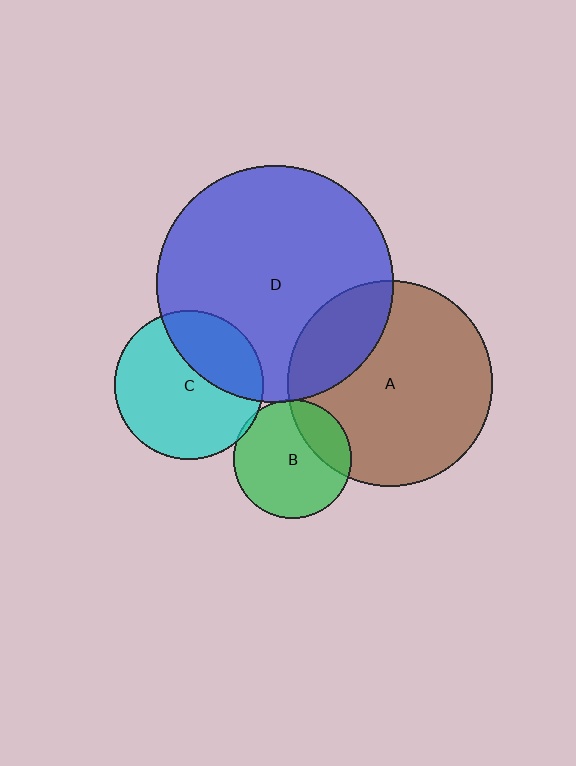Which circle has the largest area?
Circle D (blue).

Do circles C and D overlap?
Yes.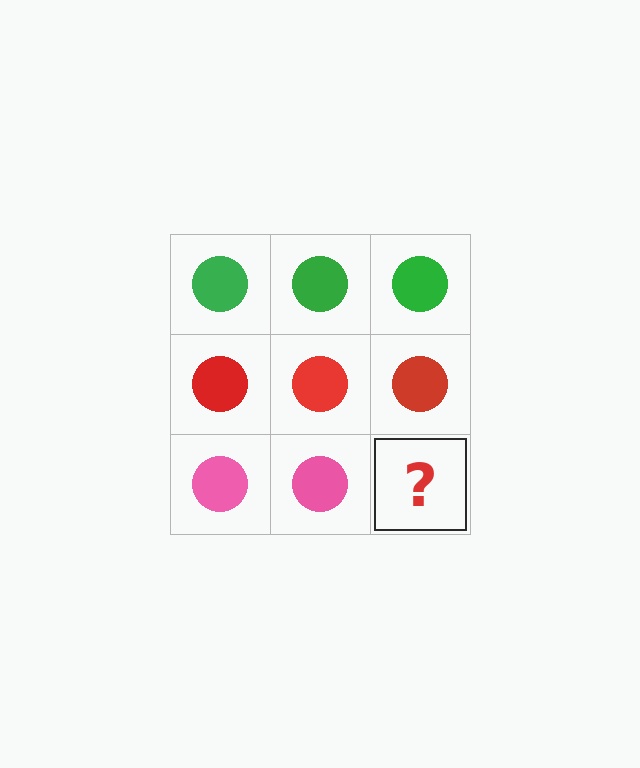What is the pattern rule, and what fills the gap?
The rule is that each row has a consistent color. The gap should be filled with a pink circle.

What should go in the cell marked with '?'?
The missing cell should contain a pink circle.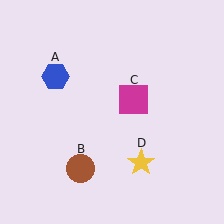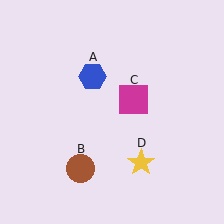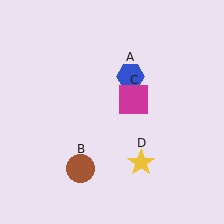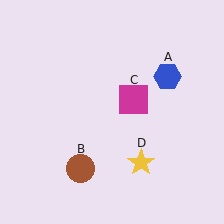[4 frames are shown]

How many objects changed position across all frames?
1 object changed position: blue hexagon (object A).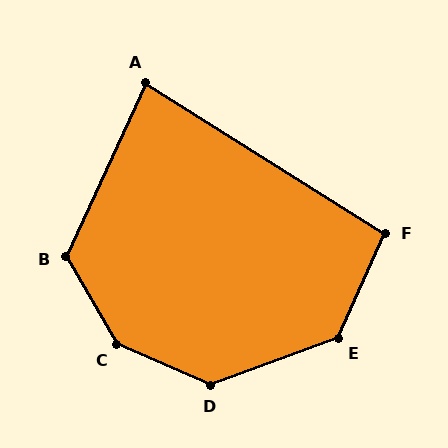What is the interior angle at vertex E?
Approximately 134 degrees (obtuse).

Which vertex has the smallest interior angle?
A, at approximately 83 degrees.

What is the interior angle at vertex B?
Approximately 125 degrees (obtuse).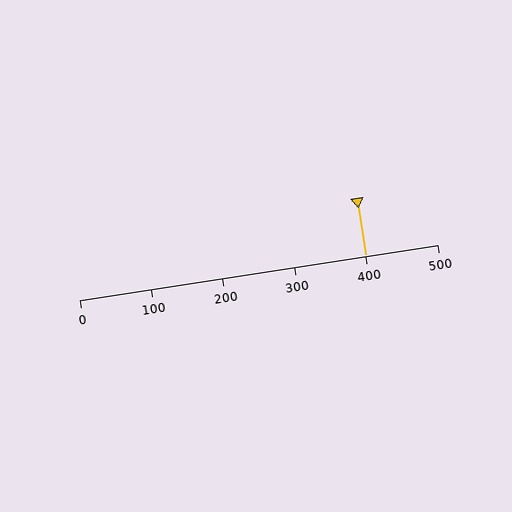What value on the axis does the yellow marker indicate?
The marker indicates approximately 400.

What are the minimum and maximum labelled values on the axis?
The axis runs from 0 to 500.